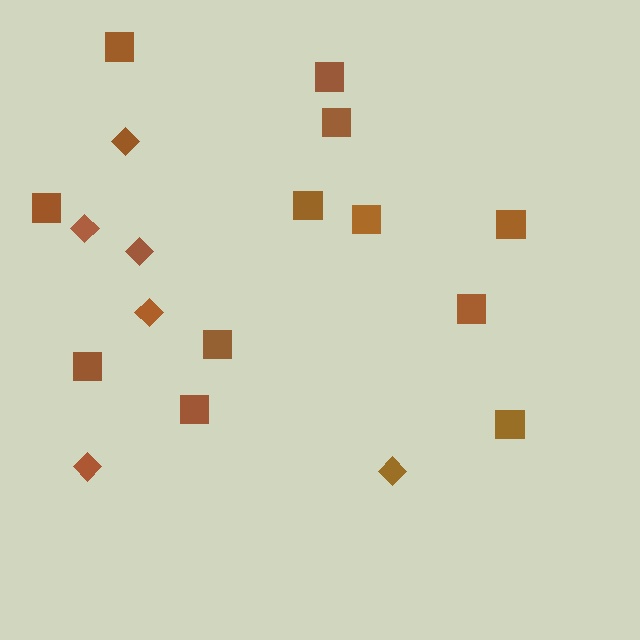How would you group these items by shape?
There are 2 groups: one group of squares (12) and one group of diamonds (6).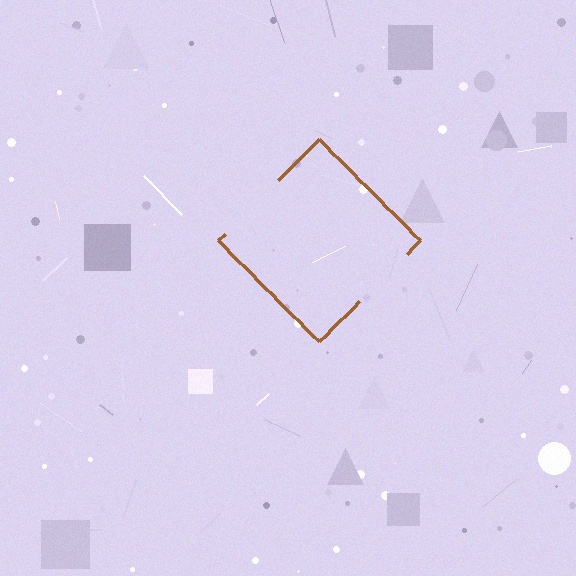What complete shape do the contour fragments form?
The contour fragments form a diamond.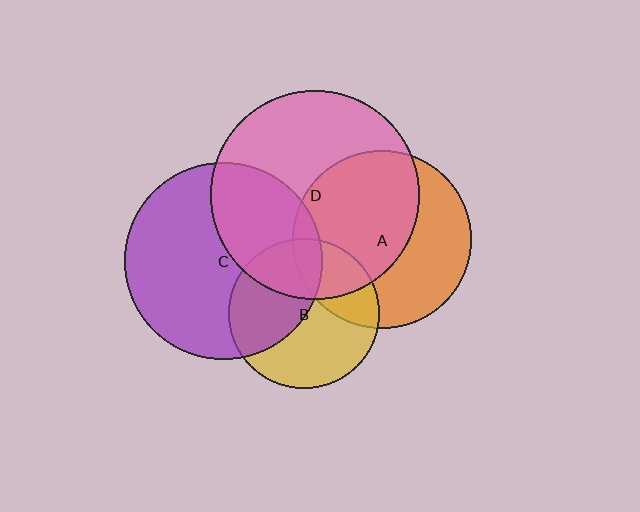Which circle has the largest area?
Circle D (pink).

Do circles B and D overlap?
Yes.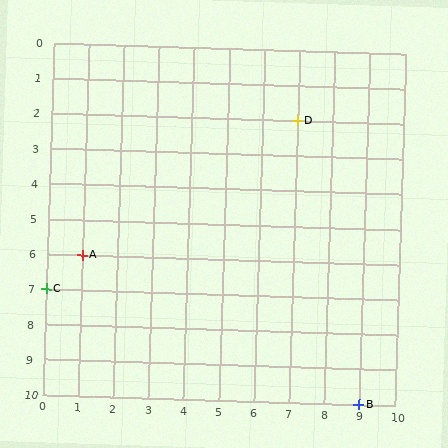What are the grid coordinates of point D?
Point D is at grid coordinates (7, 2).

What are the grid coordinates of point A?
Point A is at grid coordinates (1, 6).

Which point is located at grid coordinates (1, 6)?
Point A is at (1, 6).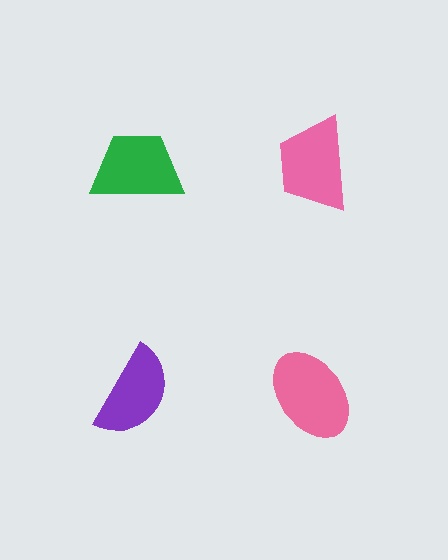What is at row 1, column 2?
A pink trapezoid.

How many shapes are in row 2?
2 shapes.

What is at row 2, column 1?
A purple semicircle.